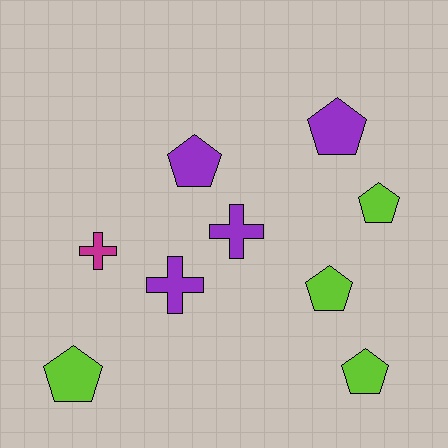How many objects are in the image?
There are 9 objects.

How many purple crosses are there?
There are 2 purple crosses.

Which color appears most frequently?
Lime, with 4 objects.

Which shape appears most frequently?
Pentagon, with 6 objects.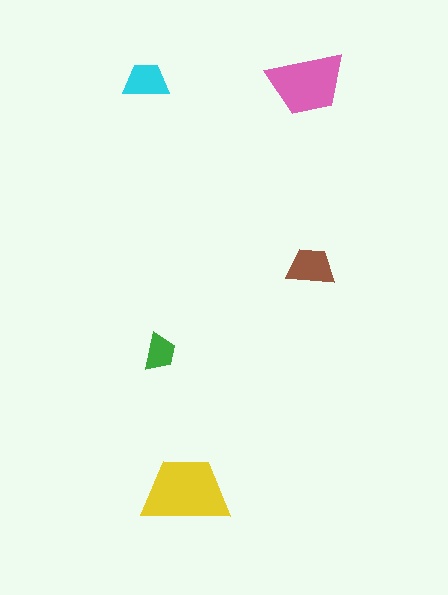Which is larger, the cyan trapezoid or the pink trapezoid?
The pink one.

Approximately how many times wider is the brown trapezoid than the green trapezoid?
About 1.5 times wider.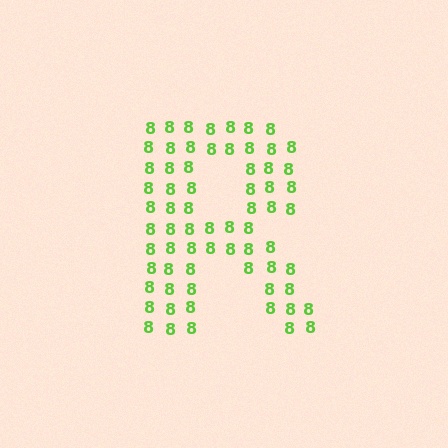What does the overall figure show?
The overall figure shows the letter R.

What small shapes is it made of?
It is made of small digit 8's.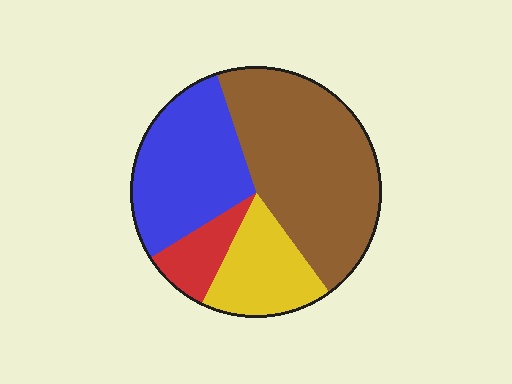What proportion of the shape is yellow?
Yellow takes up less than a quarter of the shape.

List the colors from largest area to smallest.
From largest to smallest: brown, blue, yellow, red.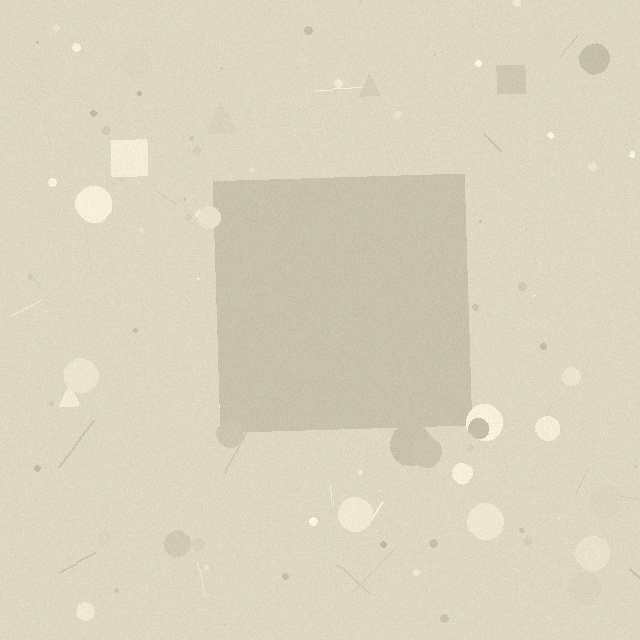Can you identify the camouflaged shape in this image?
The camouflaged shape is a square.